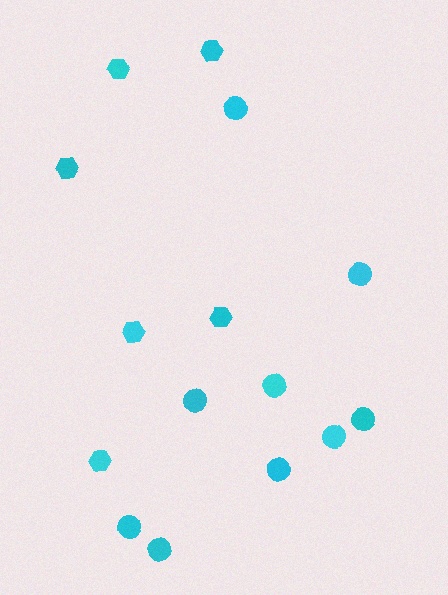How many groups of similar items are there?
There are 2 groups: one group of circles (9) and one group of hexagons (6).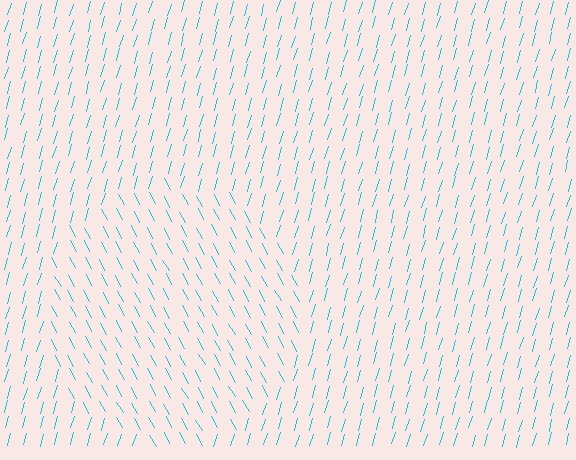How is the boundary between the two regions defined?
The boundary is defined purely by a change in line orientation (approximately 45 degrees difference). All lines are the same color and thickness.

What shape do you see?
I see a circle.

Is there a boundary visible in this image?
Yes, there is a texture boundary formed by a change in line orientation.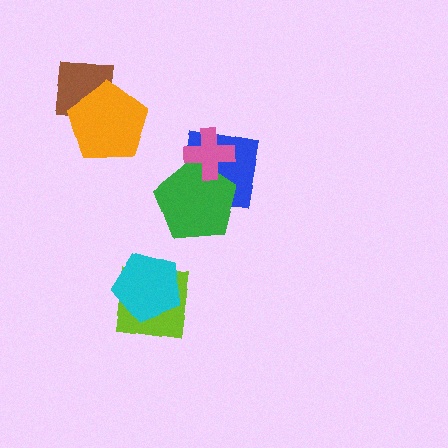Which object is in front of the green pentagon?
The pink cross is in front of the green pentagon.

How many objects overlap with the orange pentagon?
1 object overlaps with the orange pentagon.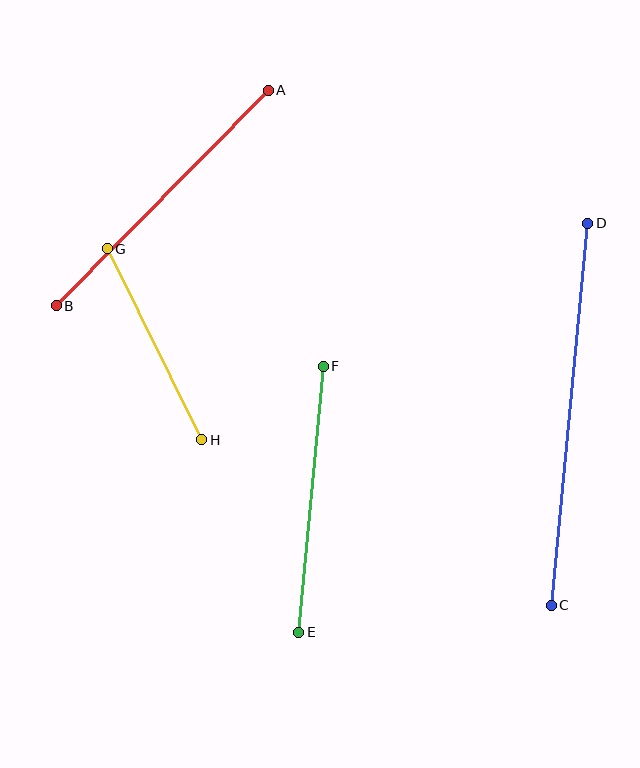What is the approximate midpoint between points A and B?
The midpoint is at approximately (162, 198) pixels.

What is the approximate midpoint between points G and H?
The midpoint is at approximately (154, 344) pixels.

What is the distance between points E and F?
The distance is approximately 267 pixels.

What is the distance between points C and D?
The distance is approximately 384 pixels.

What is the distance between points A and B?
The distance is approximately 302 pixels.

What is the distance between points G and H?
The distance is approximately 213 pixels.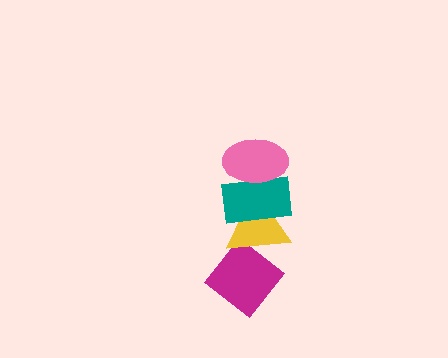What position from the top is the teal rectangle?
The teal rectangle is 2nd from the top.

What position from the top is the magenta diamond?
The magenta diamond is 4th from the top.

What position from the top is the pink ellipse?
The pink ellipse is 1st from the top.